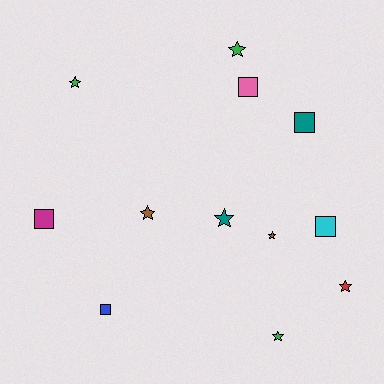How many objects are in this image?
There are 12 objects.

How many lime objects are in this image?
There are no lime objects.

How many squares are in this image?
There are 5 squares.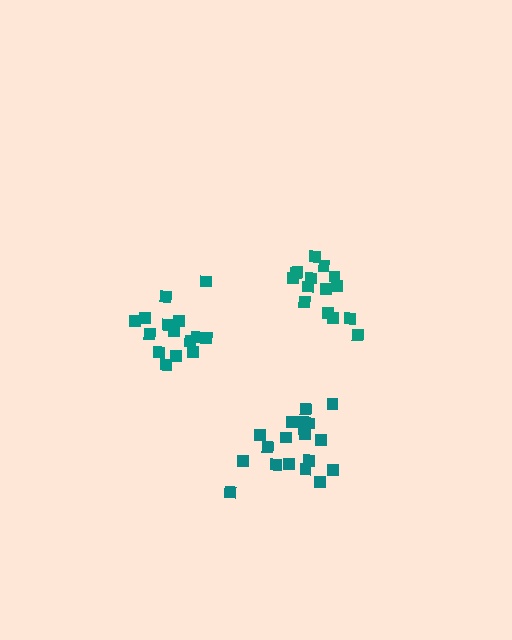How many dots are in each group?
Group 1: 15 dots, Group 2: 15 dots, Group 3: 19 dots (49 total).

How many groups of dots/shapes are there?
There are 3 groups.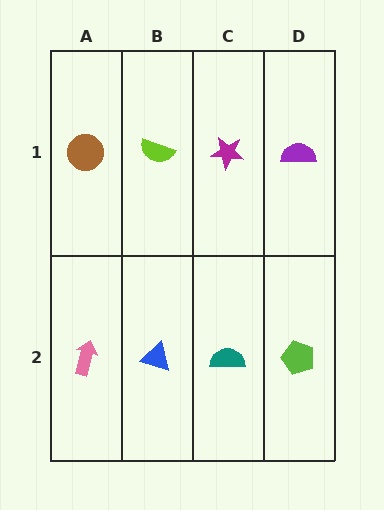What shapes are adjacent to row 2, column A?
A brown circle (row 1, column A), a blue triangle (row 2, column B).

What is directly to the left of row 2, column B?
A pink arrow.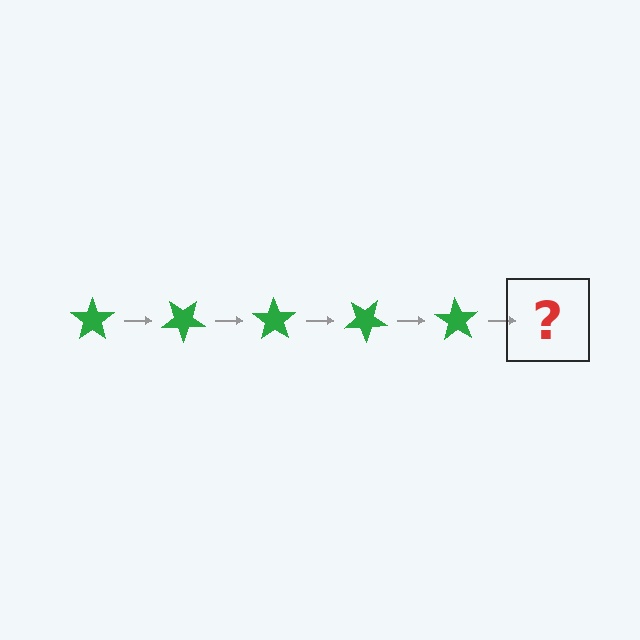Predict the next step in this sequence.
The next step is a green star rotated 175 degrees.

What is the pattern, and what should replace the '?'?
The pattern is that the star rotates 35 degrees each step. The '?' should be a green star rotated 175 degrees.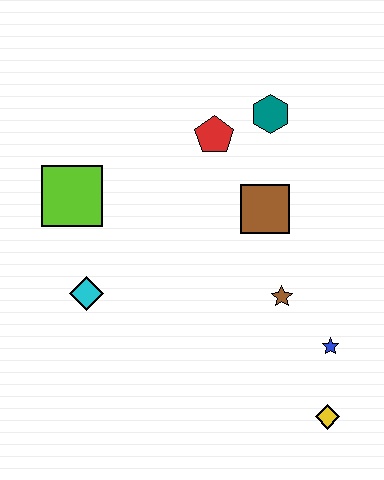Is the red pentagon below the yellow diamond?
No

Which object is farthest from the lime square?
The yellow diamond is farthest from the lime square.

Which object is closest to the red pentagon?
The teal hexagon is closest to the red pentagon.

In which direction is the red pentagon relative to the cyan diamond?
The red pentagon is above the cyan diamond.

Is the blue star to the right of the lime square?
Yes